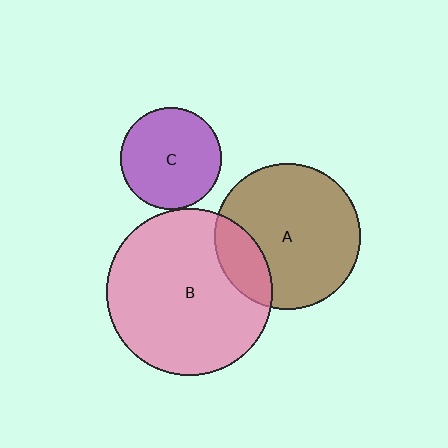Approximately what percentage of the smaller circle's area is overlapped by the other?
Approximately 20%.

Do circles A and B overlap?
Yes.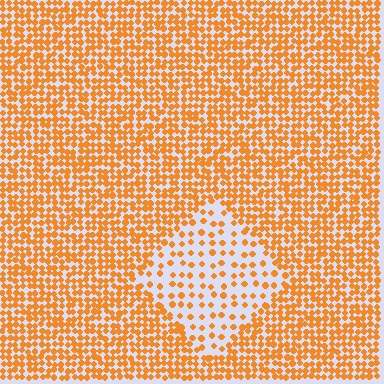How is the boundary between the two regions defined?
The boundary is defined by a change in element density (approximately 2.6x ratio). All elements are the same color, size, and shape.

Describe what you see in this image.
The image contains small orange elements arranged at two different densities. A diamond-shaped region is visible where the elements are less densely packed than the surrounding area.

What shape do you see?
I see a diamond.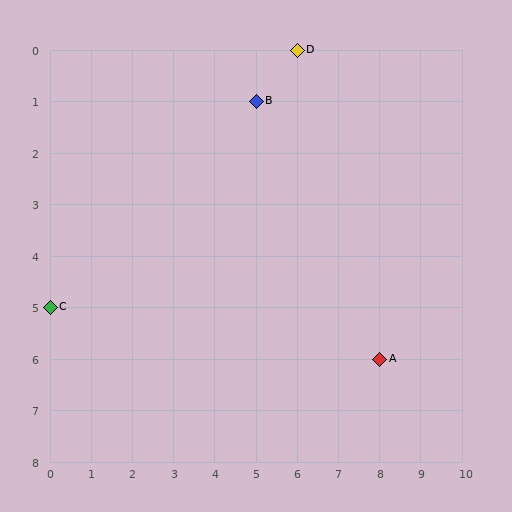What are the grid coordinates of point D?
Point D is at grid coordinates (6, 0).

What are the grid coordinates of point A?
Point A is at grid coordinates (8, 6).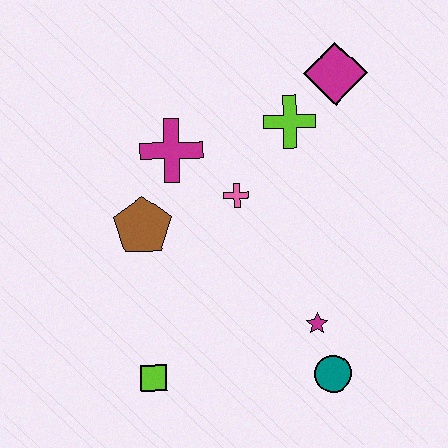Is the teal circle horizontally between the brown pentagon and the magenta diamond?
Yes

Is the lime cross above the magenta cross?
Yes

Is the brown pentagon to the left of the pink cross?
Yes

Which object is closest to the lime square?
The brown pentagon is closest to the lime square.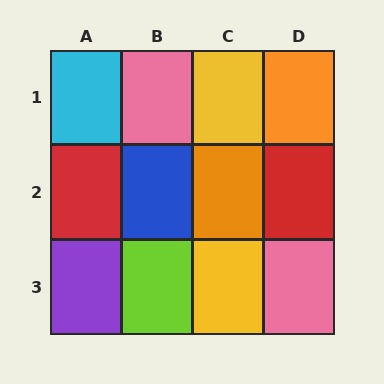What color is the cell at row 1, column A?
Cyan.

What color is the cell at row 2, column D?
Red.